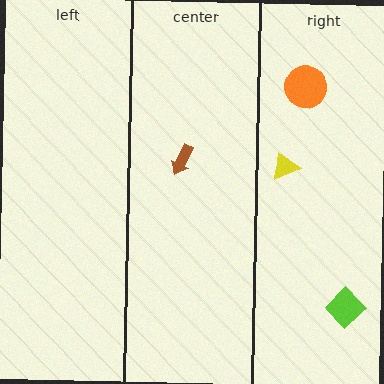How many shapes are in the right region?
3.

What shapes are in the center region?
The brown arrow.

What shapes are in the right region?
The lime diamond, the orange circle, the yellow triangle.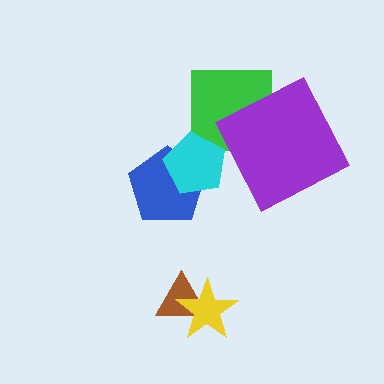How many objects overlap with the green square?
2 objects overlap with the green square.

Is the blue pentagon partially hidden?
Yes, it is partially covered by another shape.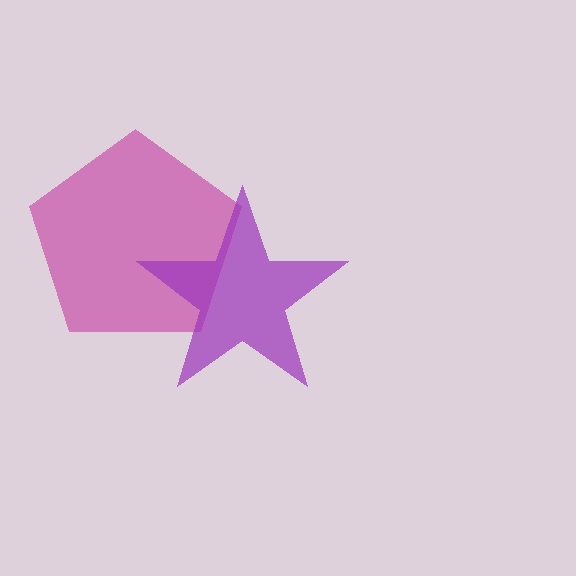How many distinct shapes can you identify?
There are 2 distinct shapes: a magenta pentagon, a purple star.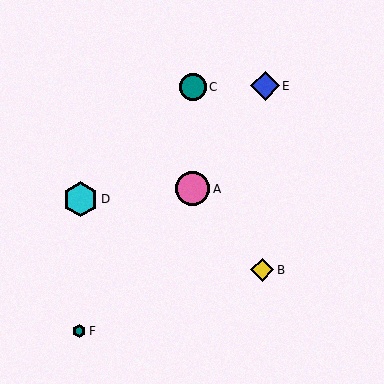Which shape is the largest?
The cyan hexagon (labeled D) is the largest.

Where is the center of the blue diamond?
The center of the blue diamond is at (265, 86).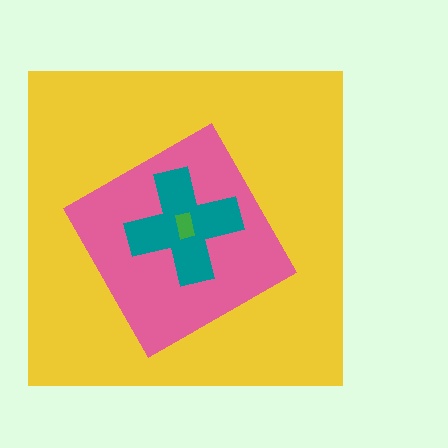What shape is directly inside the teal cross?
The green rectangle.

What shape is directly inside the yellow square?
The pink diamond.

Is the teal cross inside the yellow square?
Yes.